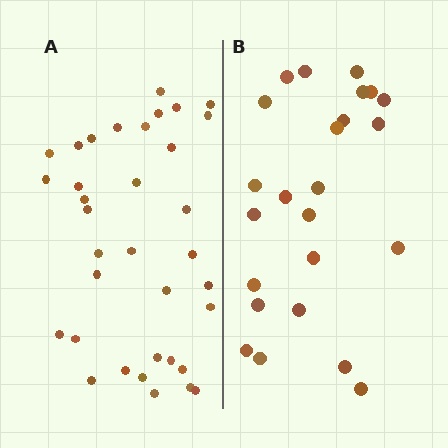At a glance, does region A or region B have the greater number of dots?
Region A (the left region) has more dots.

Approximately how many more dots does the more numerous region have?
Region A has roughly 12 or so more dots than region B.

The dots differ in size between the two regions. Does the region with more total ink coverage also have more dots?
No. Region B has more total ink coverage because its dots are larger, but region A actually contains more individual dots. Total area can be misleading — the number of items is what matters here.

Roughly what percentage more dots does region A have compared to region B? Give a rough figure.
About 45% more.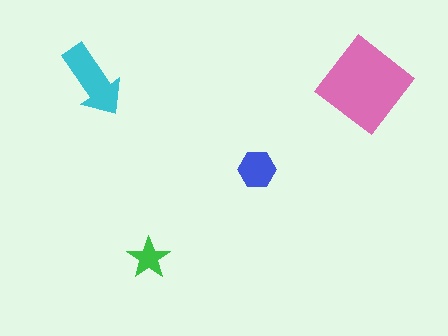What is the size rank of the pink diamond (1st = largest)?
1st.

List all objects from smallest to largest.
The green star, the blue hexagon, the cyan arrow, the pink diamond.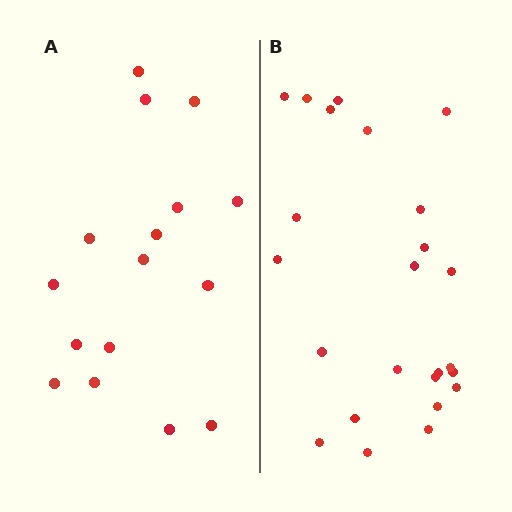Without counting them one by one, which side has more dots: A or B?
Region B (the right region) has more dots.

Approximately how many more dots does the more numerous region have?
Region B has roughly 8 or so more dots than region A.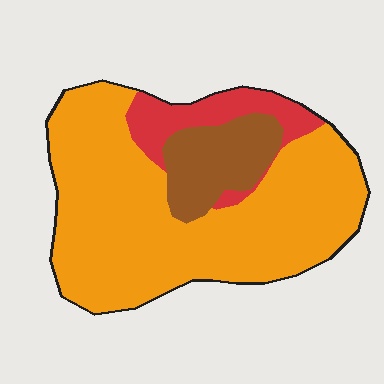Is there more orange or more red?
Orange.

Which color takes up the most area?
Orange, at roughly 75%.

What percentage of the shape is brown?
Brown covers 15% of the shape.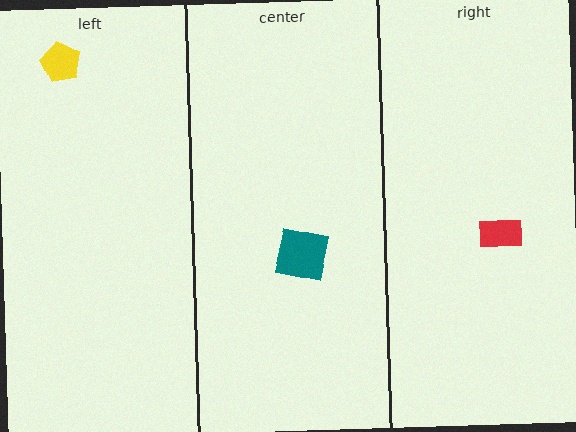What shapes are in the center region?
The teal square.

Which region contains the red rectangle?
The right region.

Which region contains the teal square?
The center region.